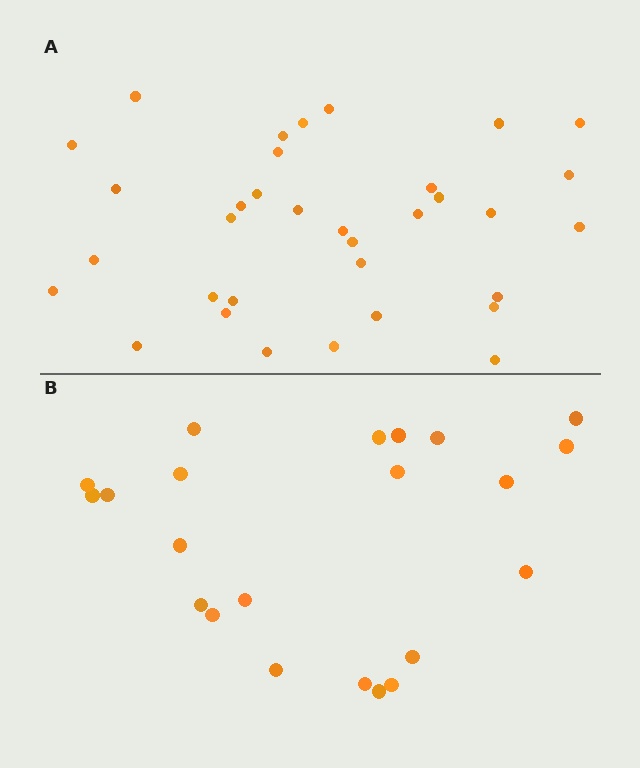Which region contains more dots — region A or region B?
Region A (the top region) has more dots.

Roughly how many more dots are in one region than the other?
Region A has roughly 12 or so more dots than region B.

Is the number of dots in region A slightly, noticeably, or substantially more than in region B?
Region A has substantially more. The ratio is roughly 1.5 to 1.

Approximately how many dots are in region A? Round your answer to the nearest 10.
About 30 dots. (The exact count is 34, which rounds to 30.)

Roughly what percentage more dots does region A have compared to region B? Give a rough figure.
About 55% more.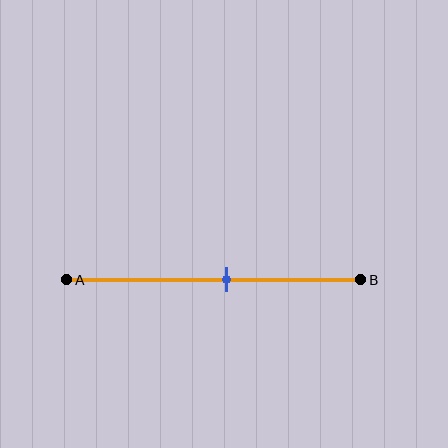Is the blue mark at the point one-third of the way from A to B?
No, the mark is at about 55% from A, not at the 33% one-third point.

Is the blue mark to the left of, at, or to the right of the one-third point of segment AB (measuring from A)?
The blue mark is to the right of the one-third point of segment AB.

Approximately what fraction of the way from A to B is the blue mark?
The blue mark is approximately 55% of the way from A to B.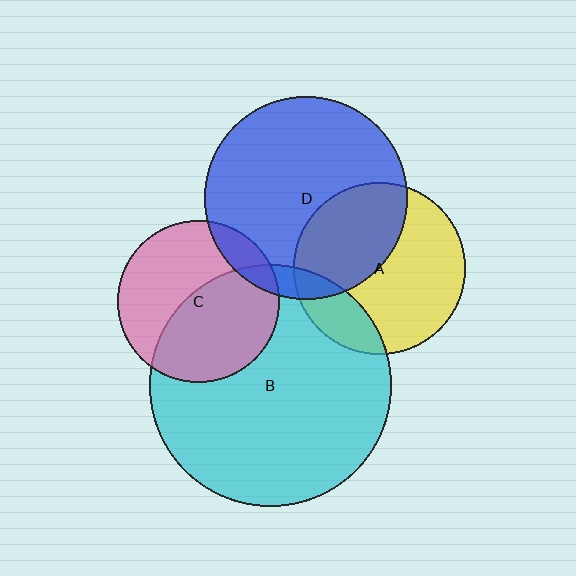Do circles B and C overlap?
Yes.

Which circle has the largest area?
Circle B (cyan).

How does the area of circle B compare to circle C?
Approximately 2.2 times.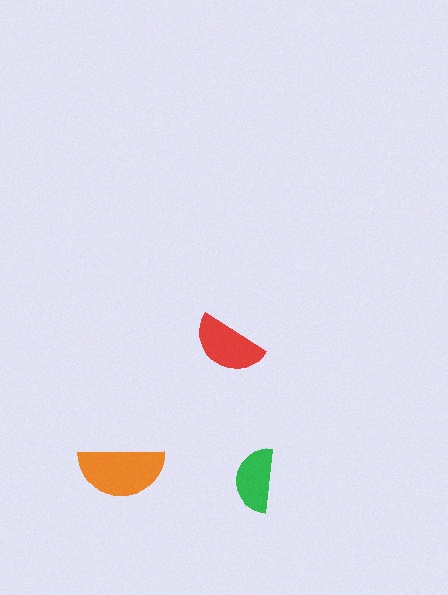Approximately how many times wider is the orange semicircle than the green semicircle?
About 1.5 times wider.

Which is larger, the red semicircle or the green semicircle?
The red one.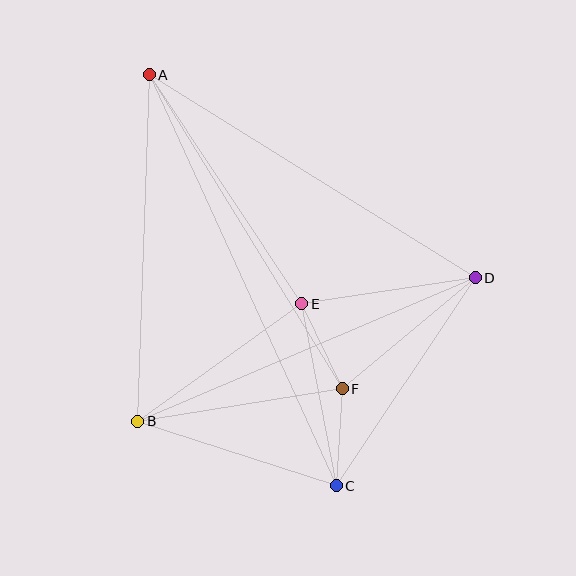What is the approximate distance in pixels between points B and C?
The distance between B and C is approximately 209 pixels.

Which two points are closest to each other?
Points E and F are closest to each other.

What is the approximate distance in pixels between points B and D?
The distance between B and D is approximately 367 pixels.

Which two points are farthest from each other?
Points A and C are farthest from each other.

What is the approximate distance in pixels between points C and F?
The distance between C and F is approximately 97 pixels.